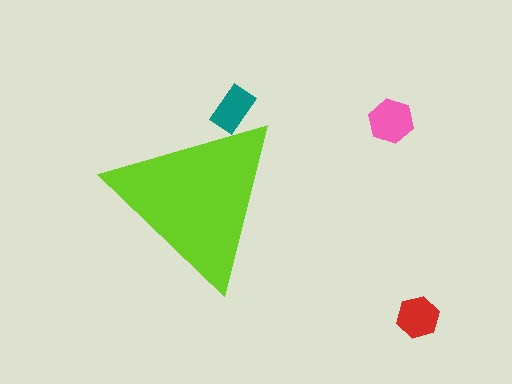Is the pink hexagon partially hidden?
No, the pink hexagon is fully visible.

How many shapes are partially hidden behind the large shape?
1 shape is partially hidden.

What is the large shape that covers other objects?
A lime triangle.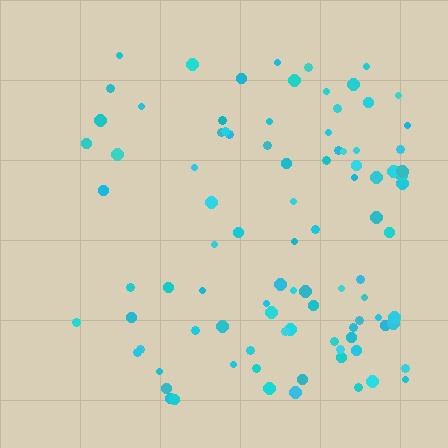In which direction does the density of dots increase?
From left to right, with the right side densest.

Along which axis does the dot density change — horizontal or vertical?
Horizontal.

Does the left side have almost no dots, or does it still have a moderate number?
Still a moderate number, just noticeably fewer than the right.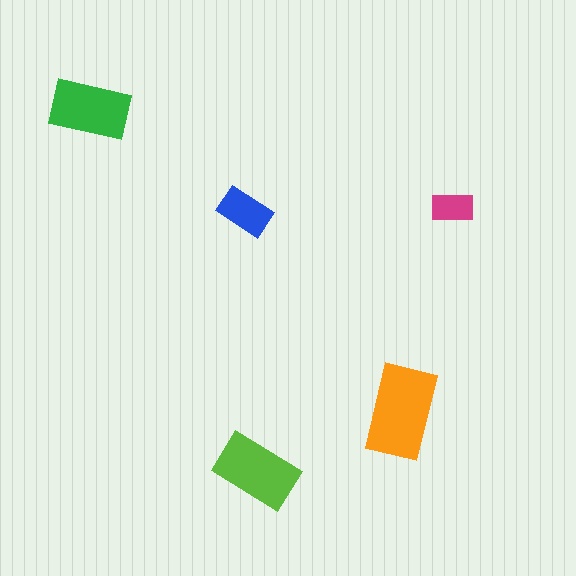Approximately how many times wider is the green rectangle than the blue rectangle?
About 1.5 times wider.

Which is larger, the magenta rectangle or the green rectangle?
The green one.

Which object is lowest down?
The lime rectangle is bottommost.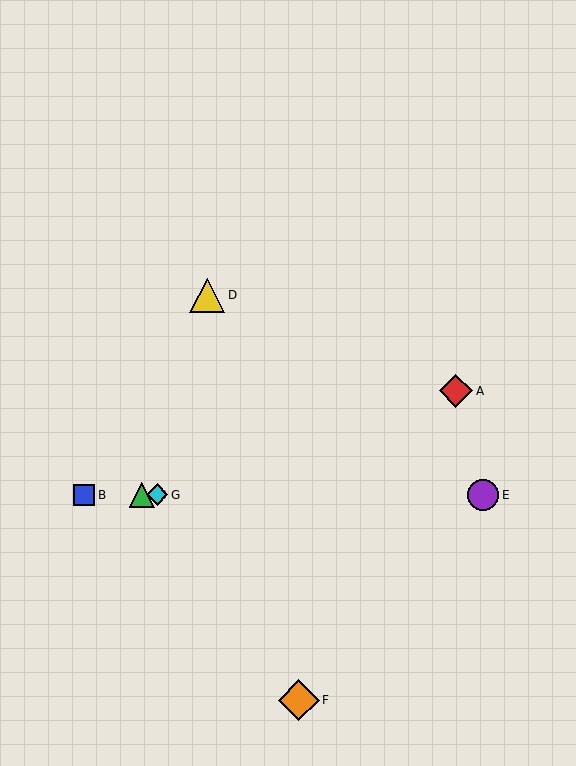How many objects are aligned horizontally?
4 objects (B, C, E, G) are aligned horizontally.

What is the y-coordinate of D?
Object D is at y≈295.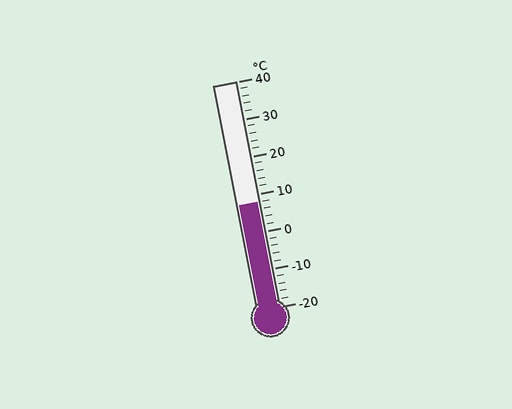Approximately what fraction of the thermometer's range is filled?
The thermometer is filled to approximately 45% of its range.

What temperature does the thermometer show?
The thermometer shows approximately 8°C.